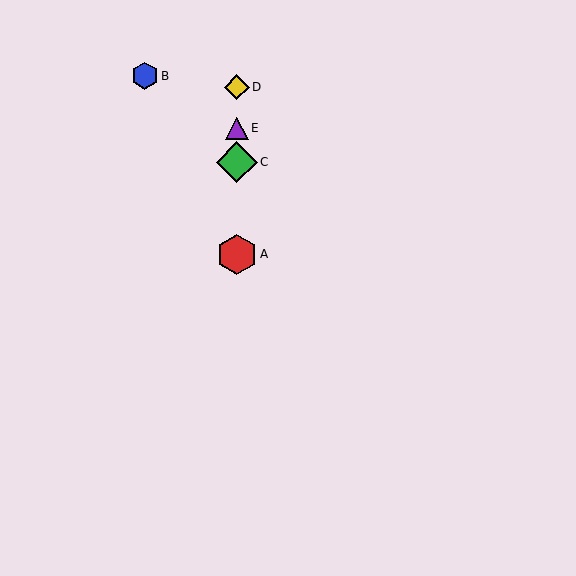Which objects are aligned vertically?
Objects A, C, D, E are aligned vertically.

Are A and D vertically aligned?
Yes, both are at x≈237.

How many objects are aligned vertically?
4 objects (A, C, D, E) are aligned vertically.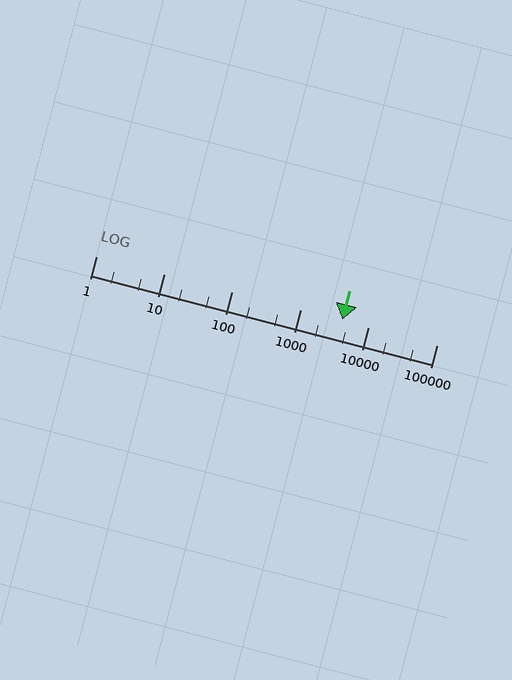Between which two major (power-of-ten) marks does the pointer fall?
The pointer is between 1000 and 10000.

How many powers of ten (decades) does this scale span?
The scale spans 5 decades, from 1 to 100000.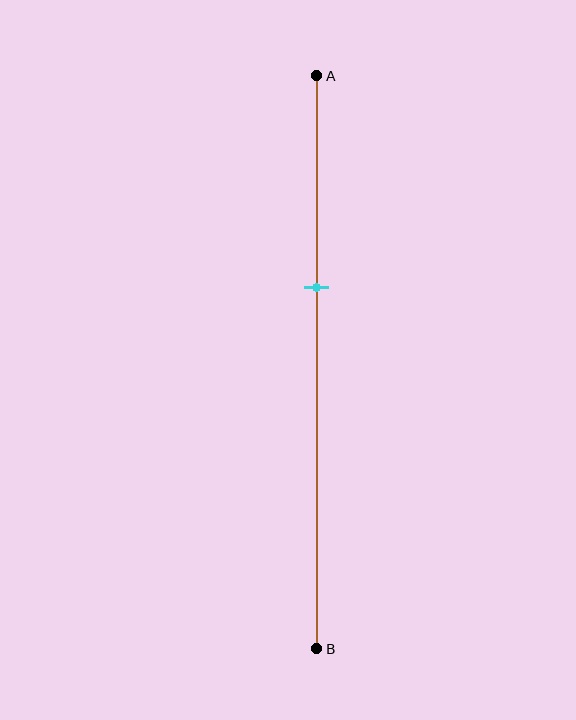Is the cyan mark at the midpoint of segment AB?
No, the mark is at about 35% from A, not at the 50% midpoint.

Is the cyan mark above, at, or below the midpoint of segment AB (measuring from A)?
The cyan mark is above the midpoint of segment AB.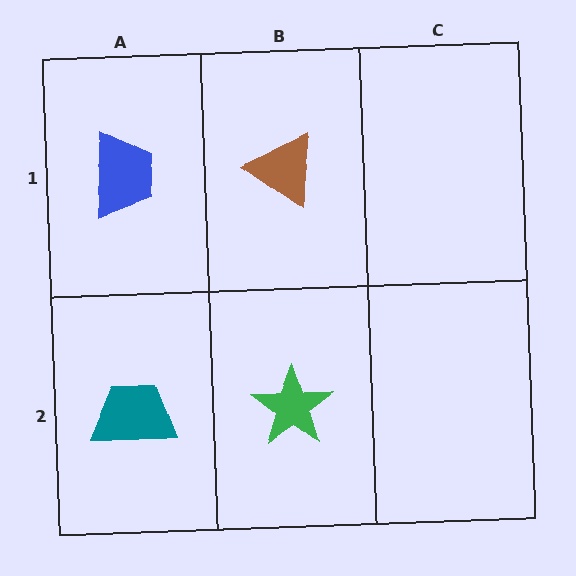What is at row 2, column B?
A green star.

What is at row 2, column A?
A teal trapezoid.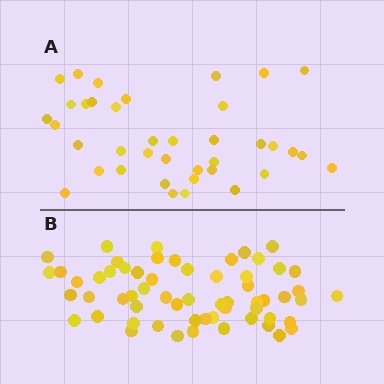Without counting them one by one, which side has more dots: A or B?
Region B (the bottom region) has more dots.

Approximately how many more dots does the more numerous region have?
Region B has approximately 20 more dots than region A.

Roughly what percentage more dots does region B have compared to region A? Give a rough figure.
About 60% more.